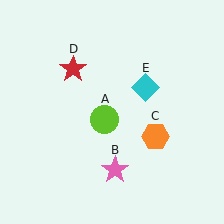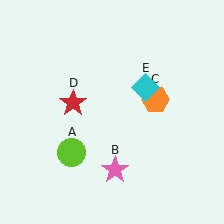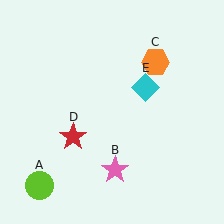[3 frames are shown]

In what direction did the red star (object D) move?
The red star (object D) moved down.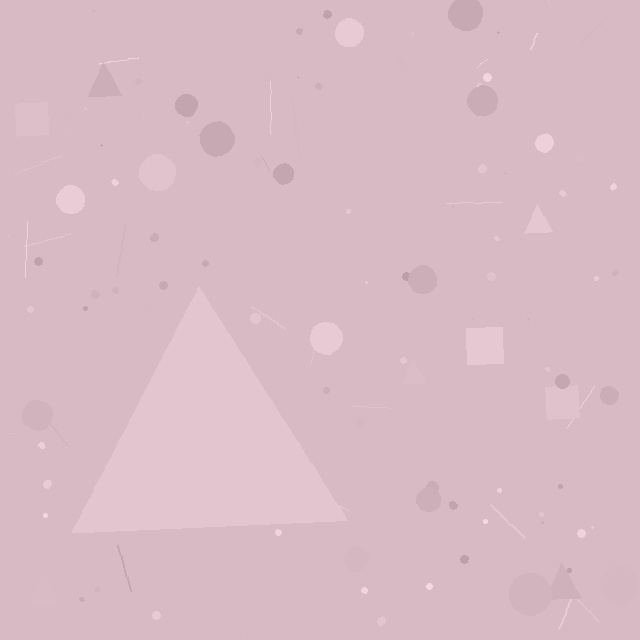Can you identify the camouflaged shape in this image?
The camouflaged shape is a triangle.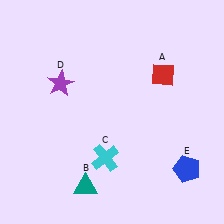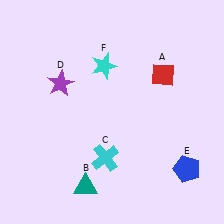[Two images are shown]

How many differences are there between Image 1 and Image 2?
There is 1 difference between the two images.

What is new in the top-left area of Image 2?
A cyan star (F) was added in the top-left area of Image 2.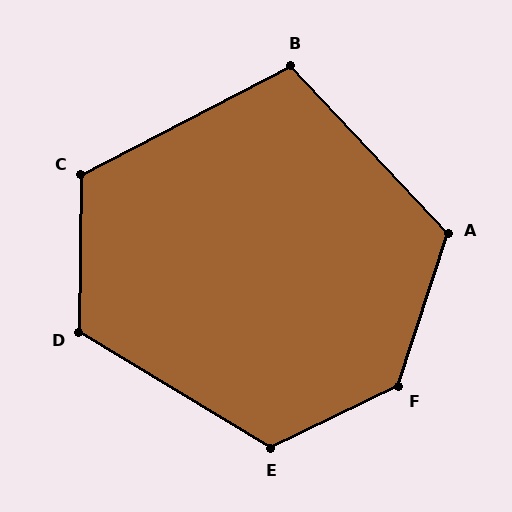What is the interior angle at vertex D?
Approximately 120 degrees (obtuse).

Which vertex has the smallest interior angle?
B, at approximately 106 degrees.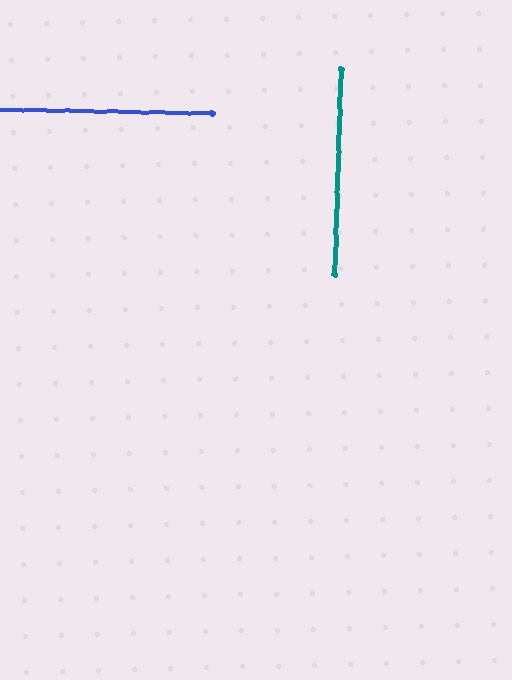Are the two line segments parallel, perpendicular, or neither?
Perpendicular — they meet at approximately 89°.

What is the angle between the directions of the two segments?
Approximately 89 degrees.